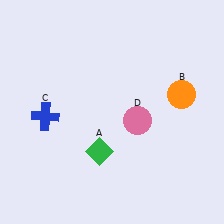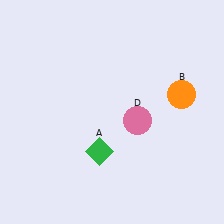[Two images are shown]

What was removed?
The blue cross (C) was removed in Image 2.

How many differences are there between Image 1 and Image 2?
There is 1 difference between the two images.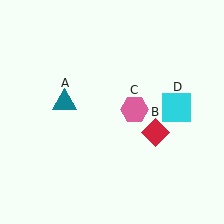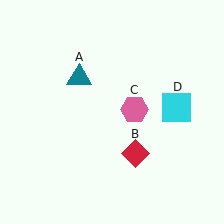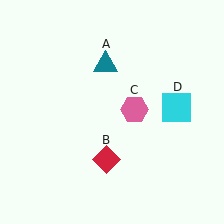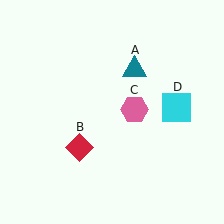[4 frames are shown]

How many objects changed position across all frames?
2 objects changed position: teal triangle (object A), red diamond (object B).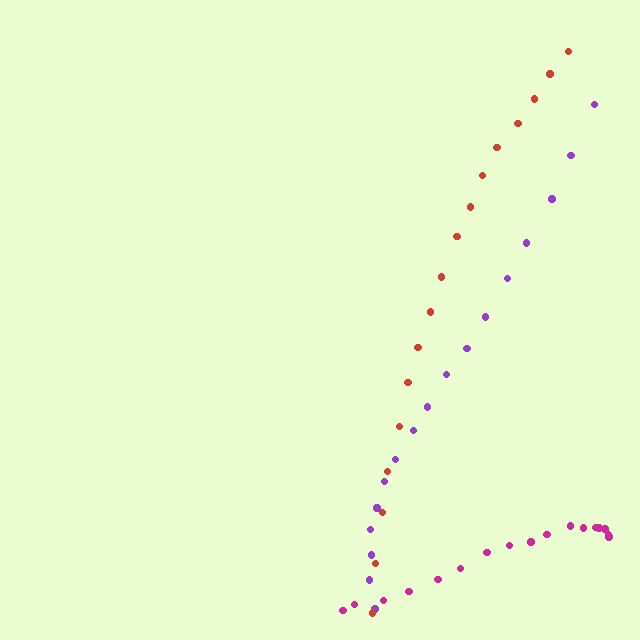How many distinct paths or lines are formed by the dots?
There are 3 distinct paths.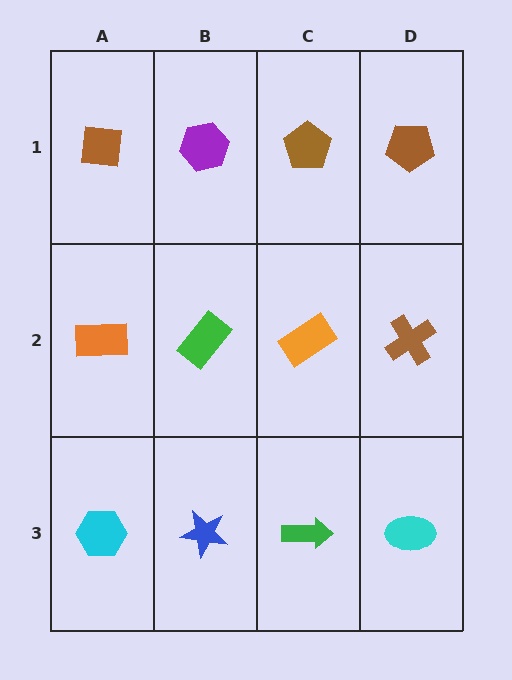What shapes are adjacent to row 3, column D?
A brown cross (row 2, column D), a green arrow (row 3, column C).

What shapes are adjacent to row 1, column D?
A brown cross (row 2, column D), a brown pentagon (row 1, column C).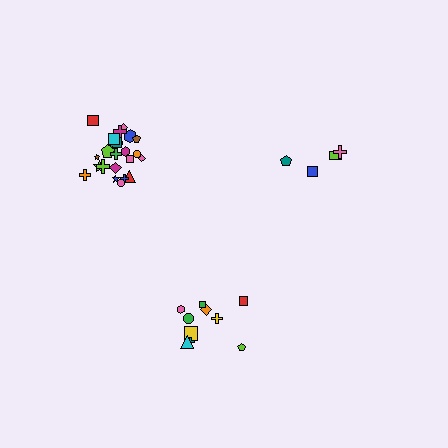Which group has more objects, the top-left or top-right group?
The top-left group.